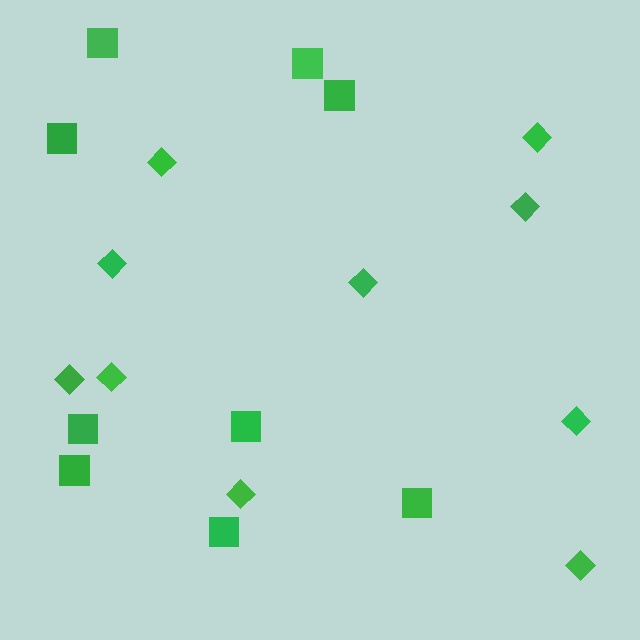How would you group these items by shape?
There are 2 groups: one group of diamonds (10) and one group of squares (9).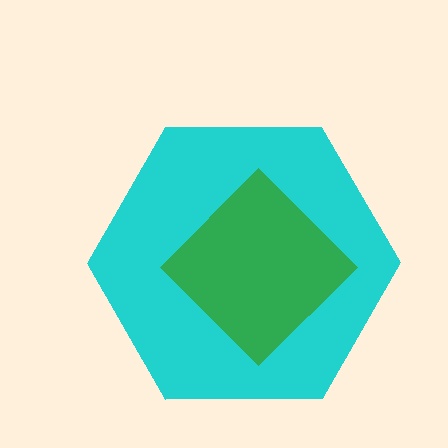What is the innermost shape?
The green diamond.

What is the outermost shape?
The cyan hexagon.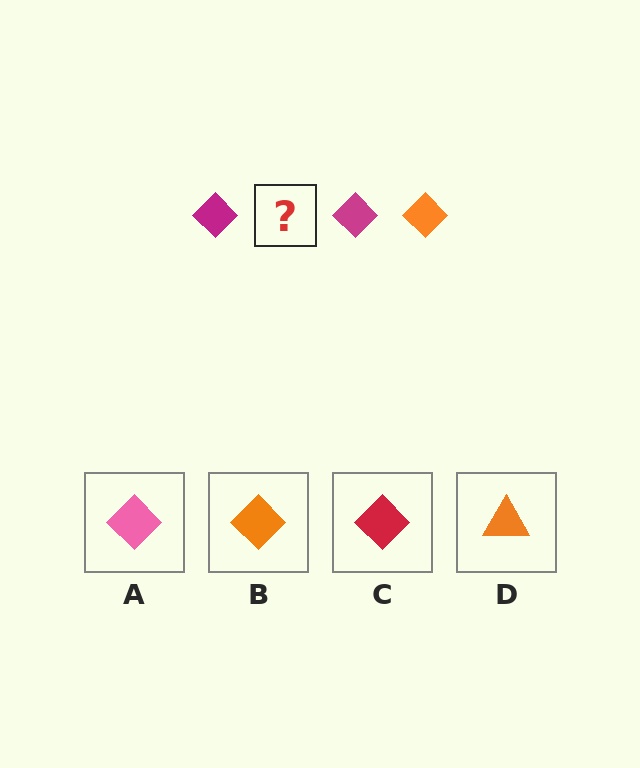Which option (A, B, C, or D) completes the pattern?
B.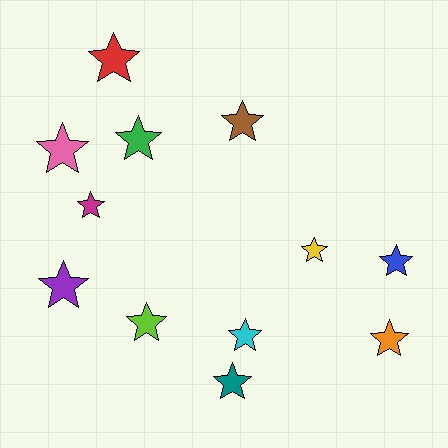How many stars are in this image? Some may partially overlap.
There are 12 stars.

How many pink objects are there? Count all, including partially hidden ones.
There is 1 pink object.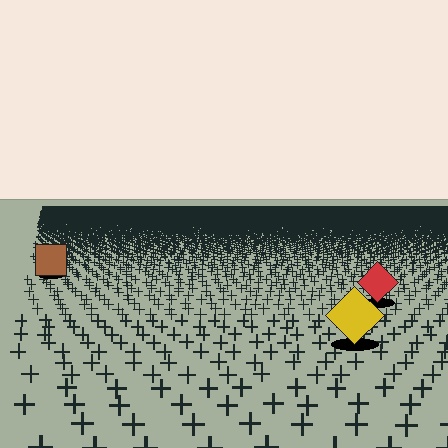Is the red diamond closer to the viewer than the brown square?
Yes. The red diamond is closer — you can tell from the texture gradient: the ground texture is coarser near it.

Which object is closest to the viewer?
The yellow diamond is closest. The texture marks near it are larger and more spread out.